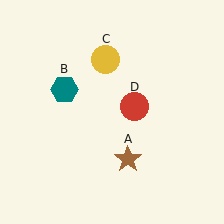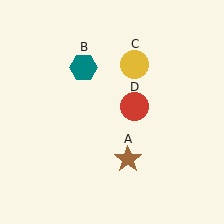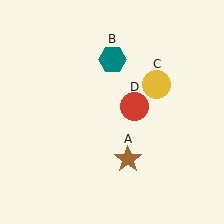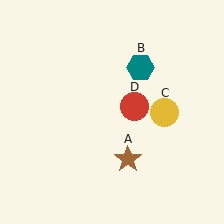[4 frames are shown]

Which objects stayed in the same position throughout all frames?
Brown star (object A) and red circle (object D) remained stationary.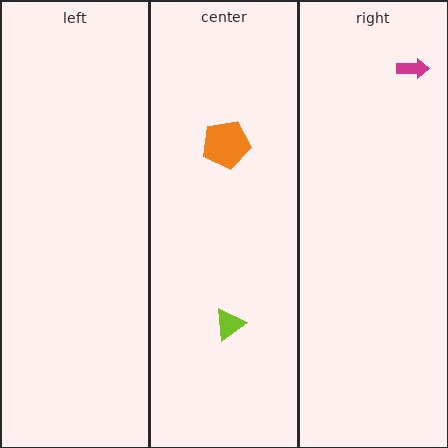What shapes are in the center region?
The orange pentagon, the lime triangle.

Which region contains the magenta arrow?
The right region.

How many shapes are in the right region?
1.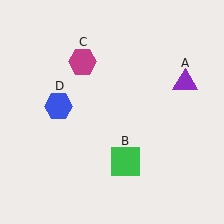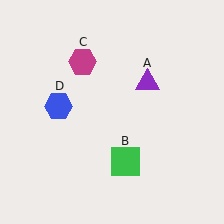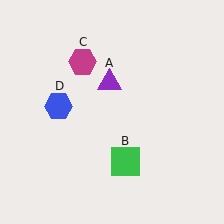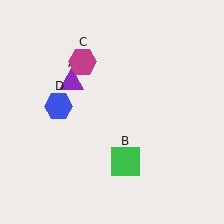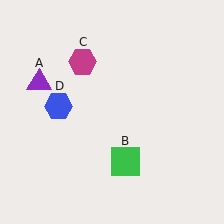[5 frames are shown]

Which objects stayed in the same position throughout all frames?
Green square (object B) and magenta hexagon (object C) and blue hexagon (object D) remained stationary.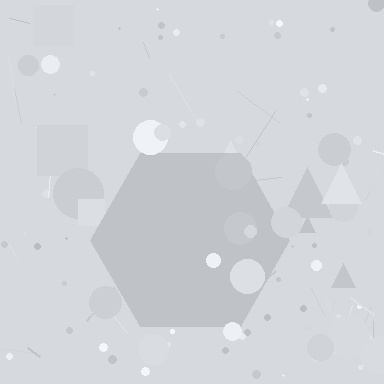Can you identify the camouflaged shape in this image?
The camouflaged shape is a hexagon.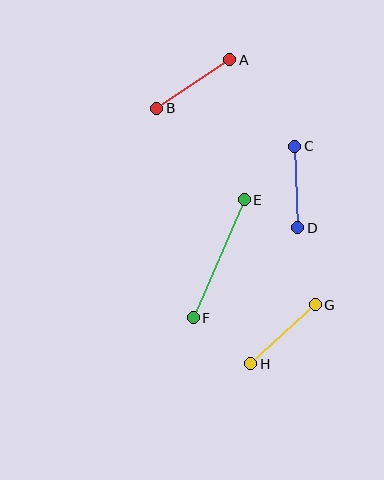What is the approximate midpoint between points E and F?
The midpoint is at approximately (219, 259) pixels.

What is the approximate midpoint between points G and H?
The midpoint is at approximately (283, 334) pixels.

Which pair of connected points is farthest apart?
Points E and F are farthest apart.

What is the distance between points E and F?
The distance is approximately 129 pixels.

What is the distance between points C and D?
The distance is approximately 81 pixels.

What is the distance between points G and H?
The distance is approximately 87 pixels.